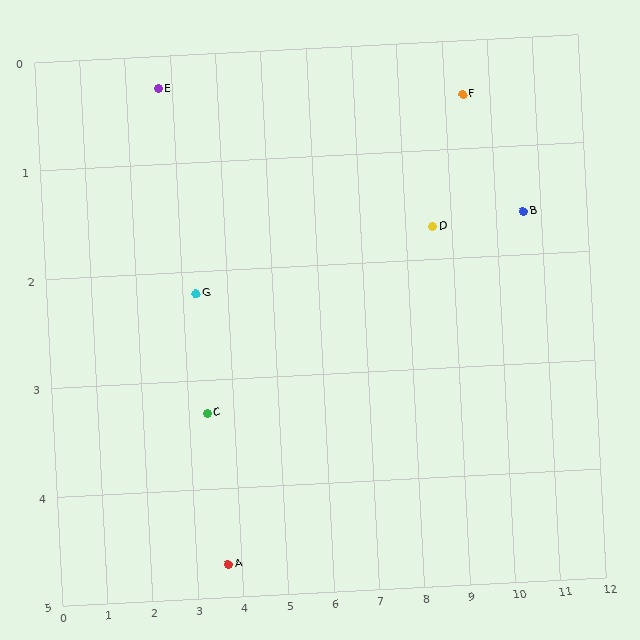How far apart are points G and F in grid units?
Points G and F are about 6.3 grid units apart.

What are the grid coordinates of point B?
Point B is at approximately (10.6, 1.6).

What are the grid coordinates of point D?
Point D is at approximately (8.6, 1.7).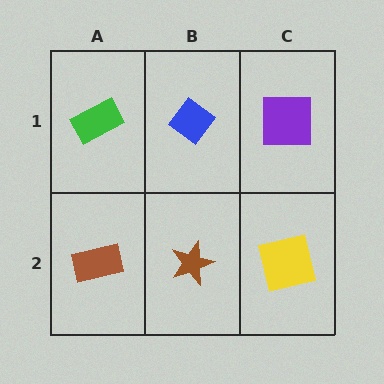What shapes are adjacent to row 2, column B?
A blue diamond (row 1, column B), a brown rectangle (row 2, column A), a yellow square (row 2, column C).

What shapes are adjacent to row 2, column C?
A purple square (row 1, column C), a brown star (row 2, column B).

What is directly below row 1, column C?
A yellow square.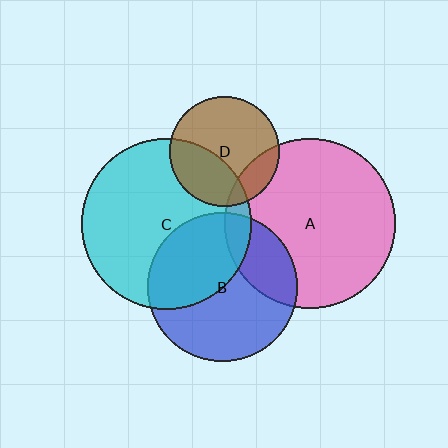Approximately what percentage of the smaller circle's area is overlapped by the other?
Approximately 35%.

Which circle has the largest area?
Circle C (cyan).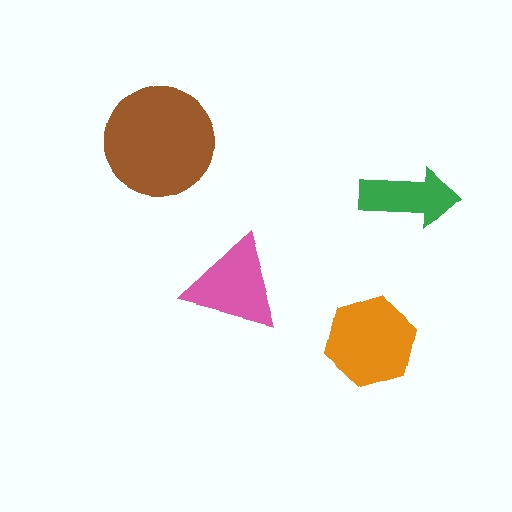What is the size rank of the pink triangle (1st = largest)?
3rd.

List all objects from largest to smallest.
The brown circle, the orange hexagon, the pink triangle, the green arrow.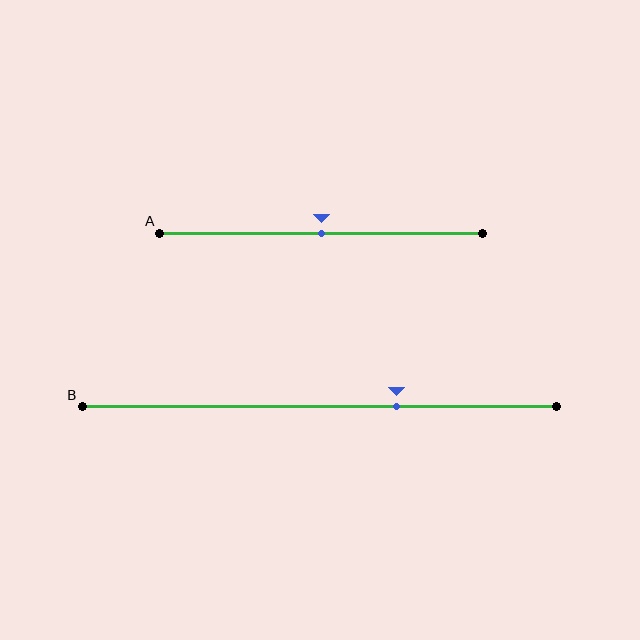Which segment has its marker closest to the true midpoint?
Segment A has its marker closest to the true midpoint.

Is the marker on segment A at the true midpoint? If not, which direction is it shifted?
Yes, the marker on segment A is at the true midpoint.